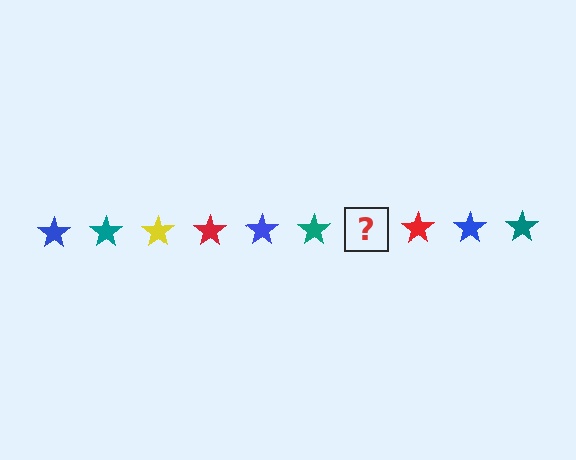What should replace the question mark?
The question mark should be replaced with a yellow star.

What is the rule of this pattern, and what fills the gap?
The rule is that the pattern cycles through blue, teal, yellow, red stars. The gap should be filled with a yellow star.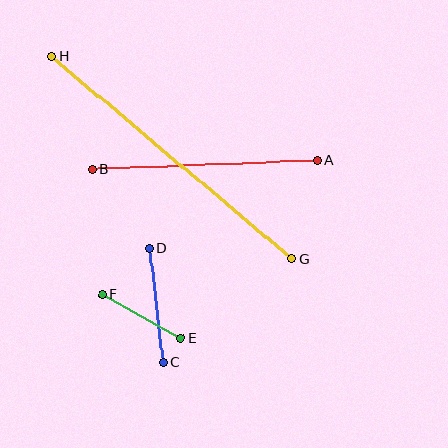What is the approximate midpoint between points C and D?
The midpoint is at approximately (156, 305) pixels.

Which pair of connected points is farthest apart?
Points G and H are farthest apart.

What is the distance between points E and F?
The distance is approximately 90 pixels.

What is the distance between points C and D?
The distance is approximately 115 pixels.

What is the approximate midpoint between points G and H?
The midpoint is at approximately (172, 158) pixels.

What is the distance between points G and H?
The distance is approximately 314 pixels.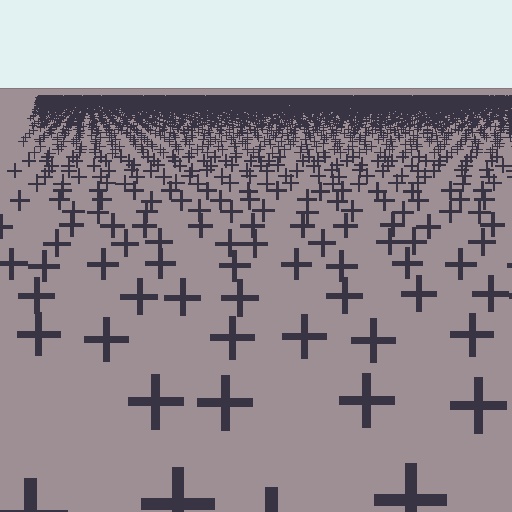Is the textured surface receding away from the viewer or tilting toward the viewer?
The surface is receding away from the viewer. Texture elements get smaller and denser toward the top.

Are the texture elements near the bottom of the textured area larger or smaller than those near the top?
Larger. Near the bottom, elements are closer to the viewer and appear at a bigger on-screen size.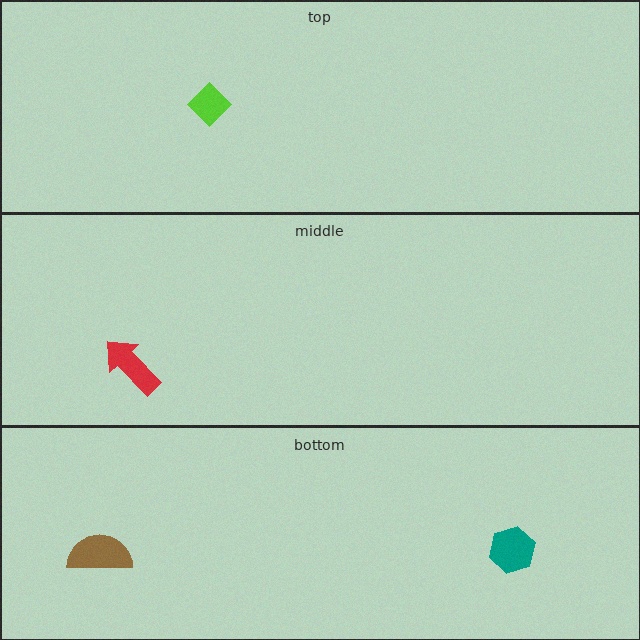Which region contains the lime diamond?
The top region.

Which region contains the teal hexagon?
The bottom region.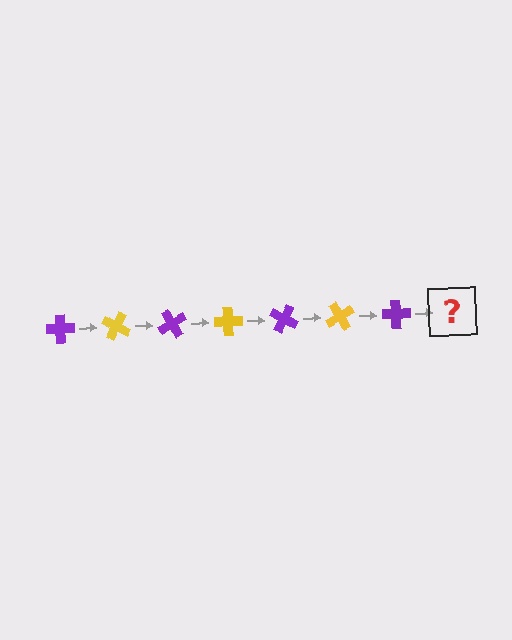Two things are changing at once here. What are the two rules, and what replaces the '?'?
The two rules are that it rotates 30 degrees each step and the color cycles through purple and yellow. The '?' should be a yellow cross, rotated 210 degrees from the start.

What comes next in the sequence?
The next element should be a yellow cross, rotated 210 degrees from the start.